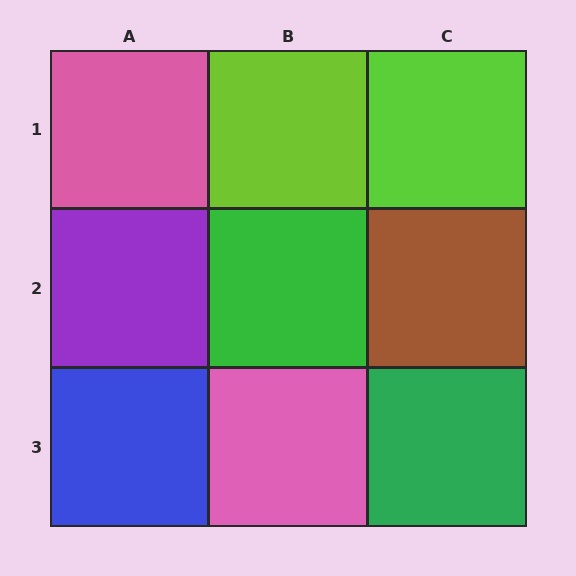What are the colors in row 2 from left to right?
Purple, green, brown.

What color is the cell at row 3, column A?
Blue.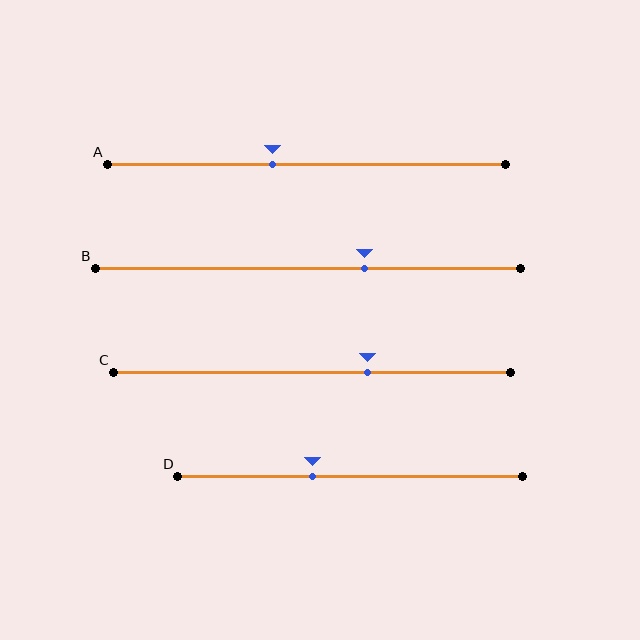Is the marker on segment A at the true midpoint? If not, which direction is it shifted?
No, the marker on segment A is shifted to the left by about 9% of the segment length.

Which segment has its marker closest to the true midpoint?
Segment A has its marker closest to the true midpoint.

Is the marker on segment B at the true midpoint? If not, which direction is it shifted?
No, the marker on segment B is shifted to the right by about 13% of the segment length.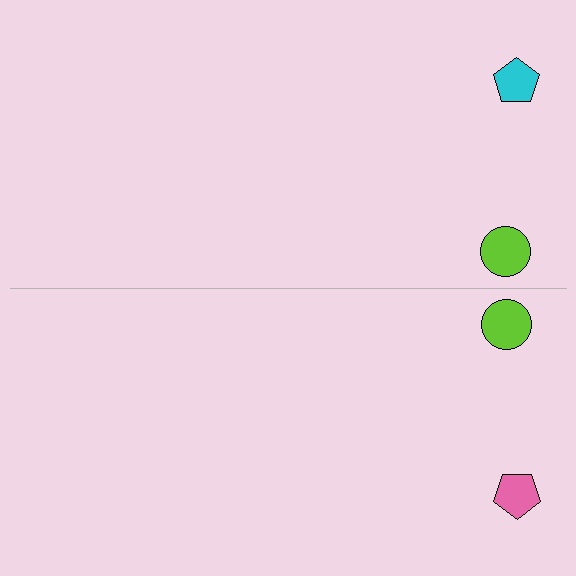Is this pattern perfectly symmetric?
No, the pattern is not perfectly symmetric. The pink pentagon on the bottom side breaks the symmetry — its mirror counterpart is cyan.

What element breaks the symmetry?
The pink pentagon on the bottom side breaks the symmetry — its mirror counterpart is cyan.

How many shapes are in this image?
There are 4 shapes in this image.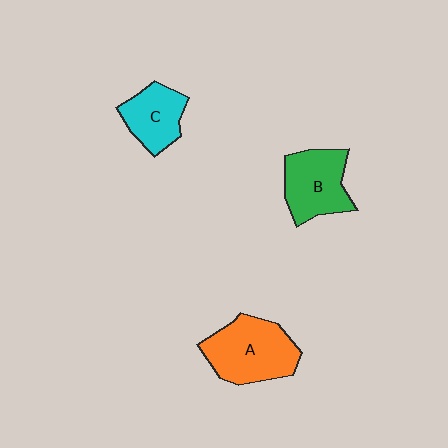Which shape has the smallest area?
Shape C (cyan).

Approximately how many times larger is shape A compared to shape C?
Approximately 1.5 times.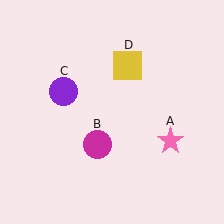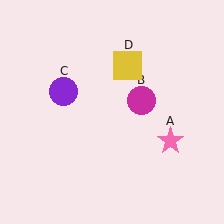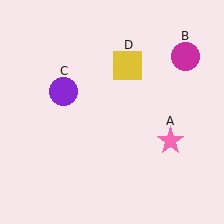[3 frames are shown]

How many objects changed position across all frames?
1 object changed position: magenta circle (object B).